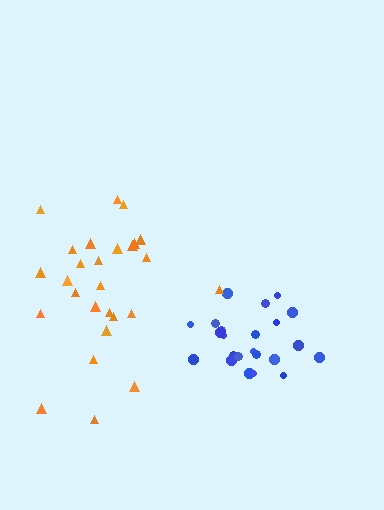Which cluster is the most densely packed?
Blue.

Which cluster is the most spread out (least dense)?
Orange.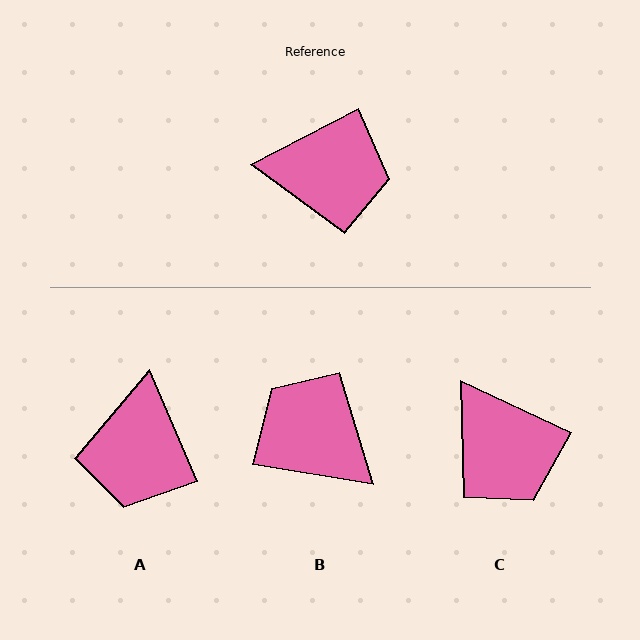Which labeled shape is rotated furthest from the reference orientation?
B, about 143 degrees away.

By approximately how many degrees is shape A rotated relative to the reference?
Approximately 94 degrees clockwise.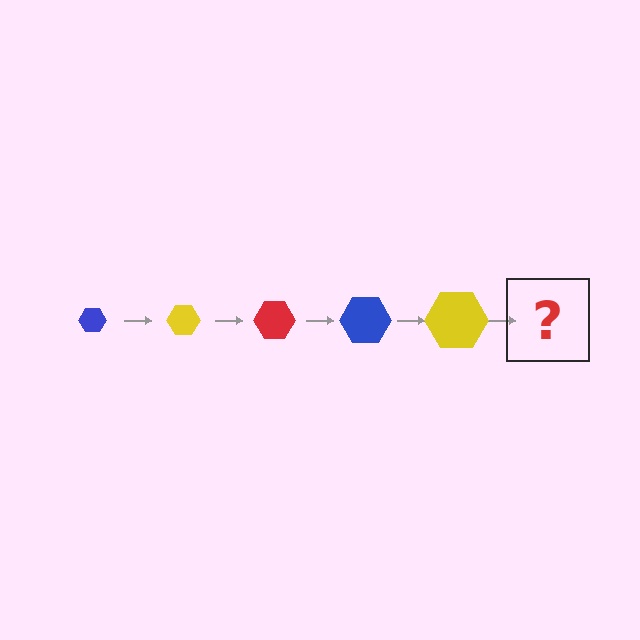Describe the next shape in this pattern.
It should be a red hexagon, larger than the previous one.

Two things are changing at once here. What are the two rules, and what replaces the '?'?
The two rules are that the hexagon grows larger each step and the color cycles through blue, yellow, and red. The '?' should be a red hexagon, larger than the previous one.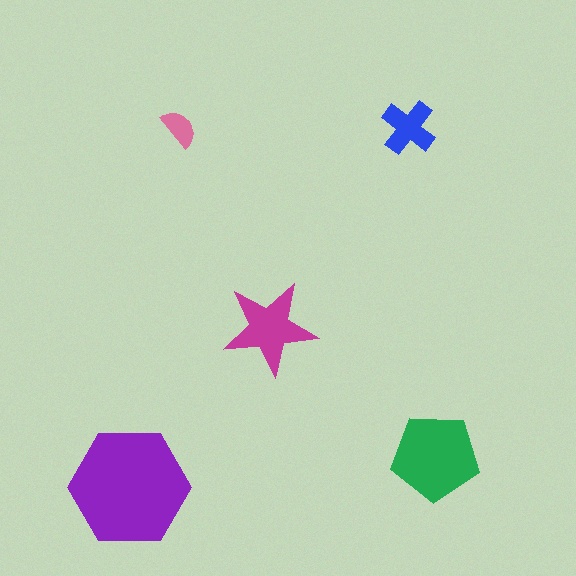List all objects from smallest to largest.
The pink semicircle, the blue cross, the magenta star, the green pentagon, the purple hexagon.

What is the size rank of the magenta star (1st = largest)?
3rd.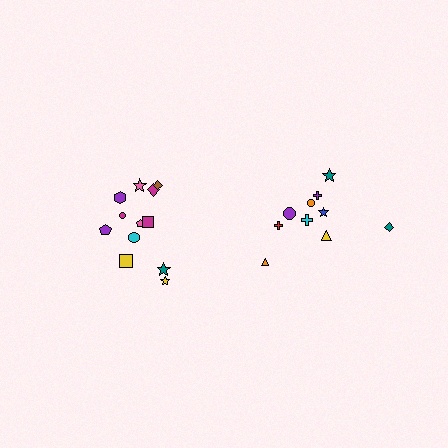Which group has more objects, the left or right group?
The left group.